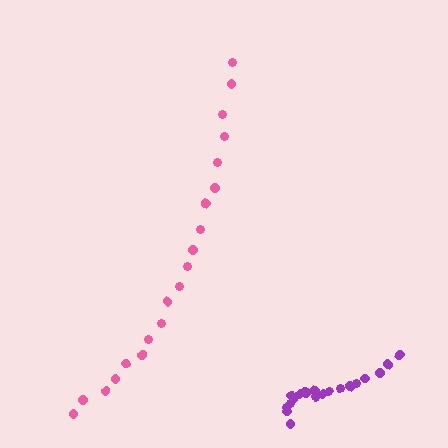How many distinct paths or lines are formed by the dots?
There are 2 distinct paths.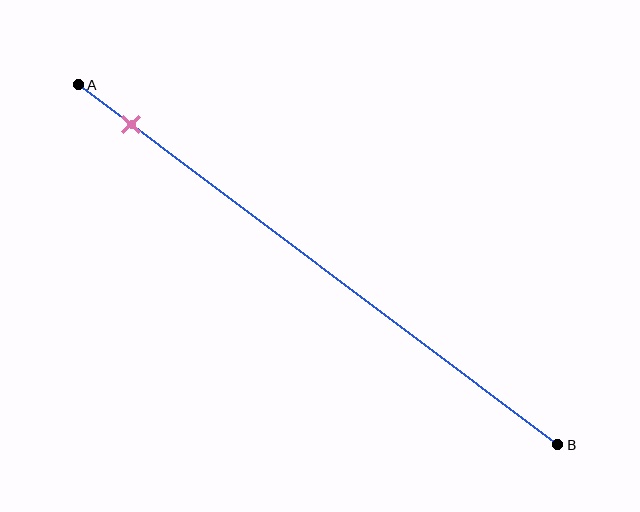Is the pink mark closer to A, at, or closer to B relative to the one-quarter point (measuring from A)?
The pink mark is closer to point A than the one-quarter point of segment AB.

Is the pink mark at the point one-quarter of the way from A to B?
No, the mark is at about 10% from A, not at the 25% one-quarter point.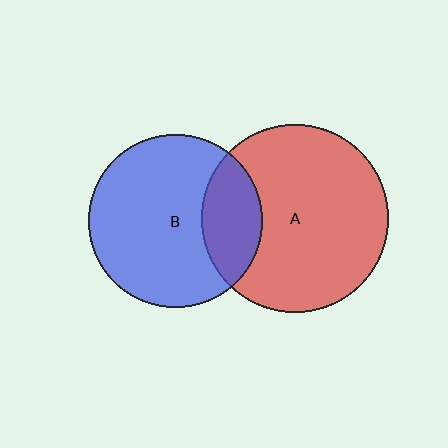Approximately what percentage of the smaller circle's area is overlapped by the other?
Approximately 25%.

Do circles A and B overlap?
Yes.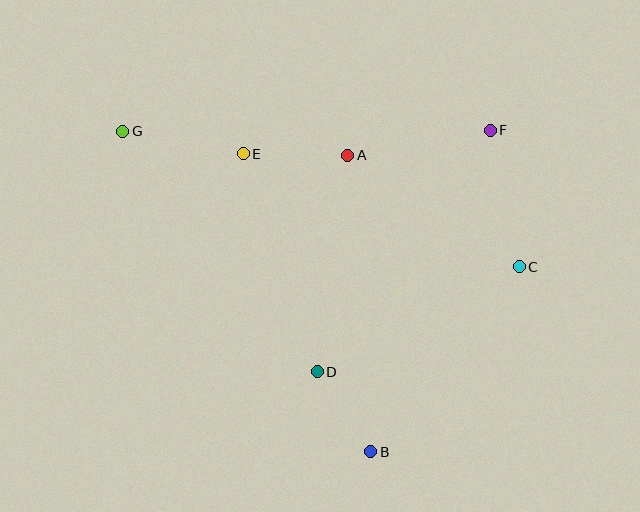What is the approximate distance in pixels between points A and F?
The distance between A and F is approximately 145 pixels.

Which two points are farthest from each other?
Points C and G are farthest from each other.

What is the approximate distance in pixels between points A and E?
The distance between A and E is approximately 104 pixels.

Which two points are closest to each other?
Points B and D are closest to each other.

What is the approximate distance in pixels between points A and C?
The distance between A and C is approximately 204 pixels.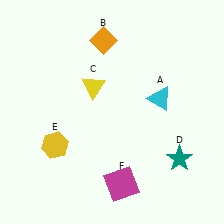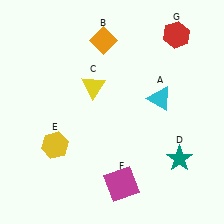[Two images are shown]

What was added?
A red hexagon (G) was added in Image 2.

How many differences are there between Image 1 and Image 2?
There is 1 difference between the two images.